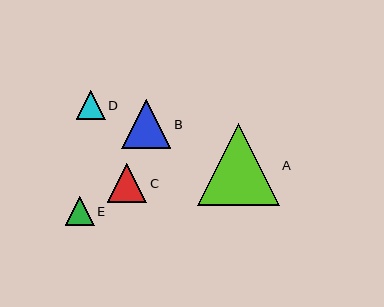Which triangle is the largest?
Triangle A is the largest with a size of approximately 81 pixels.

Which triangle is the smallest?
Triangle E is the smallest with a size of approximately 29 pixels.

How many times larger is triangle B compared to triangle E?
Triangle B is approximately 1.7 times the size of triangle E.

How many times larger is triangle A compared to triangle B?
Triangle A is approximately 1.7 times the size of triangle B.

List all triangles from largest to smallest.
From largest to smallest: A, B, C, D, E.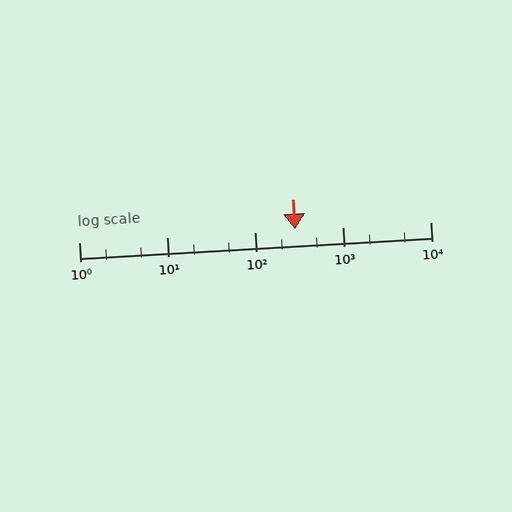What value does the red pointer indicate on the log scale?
The pointer indicates approximately 290.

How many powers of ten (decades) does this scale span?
The scale spans 4 decades, from 1 to 10000.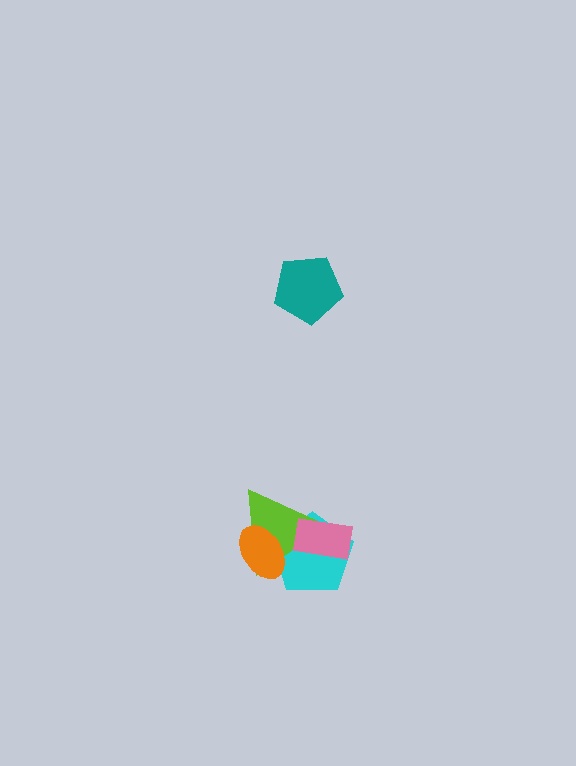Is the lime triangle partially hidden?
Yes, it is partially covered by another shape.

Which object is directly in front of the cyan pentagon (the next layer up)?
The lime triangle is directly in front of the cyan pentagon.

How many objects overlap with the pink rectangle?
2 objects overlap with the pink rectangle.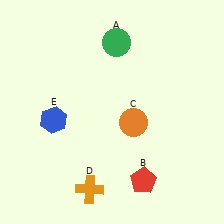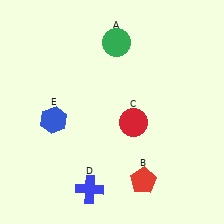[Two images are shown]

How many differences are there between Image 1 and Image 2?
There are 2 differences between the two images.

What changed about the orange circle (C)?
In Image 1, C is orange. In Image 2, it changed to red.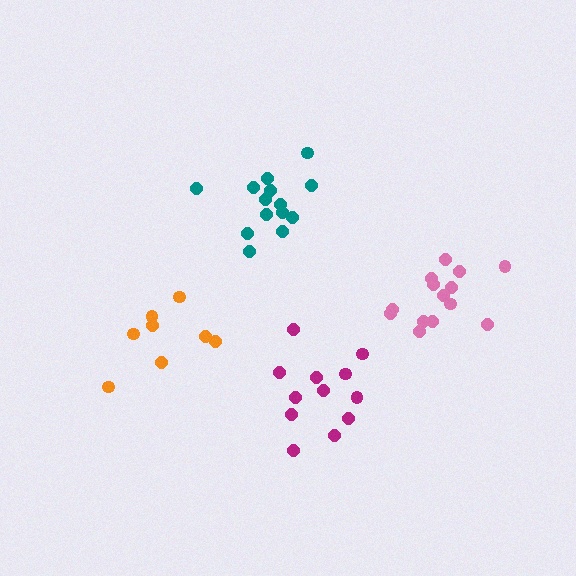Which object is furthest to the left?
The orange cluster is leftmost.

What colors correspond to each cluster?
The clusters are colored: pink, teal, orange, magenta.